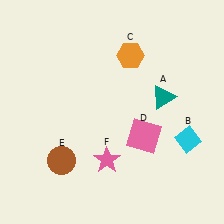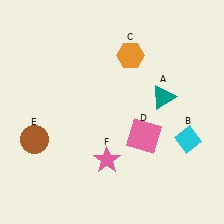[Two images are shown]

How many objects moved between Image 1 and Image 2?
1 object moved between the two images.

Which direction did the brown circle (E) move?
The brown circle (E) moved left.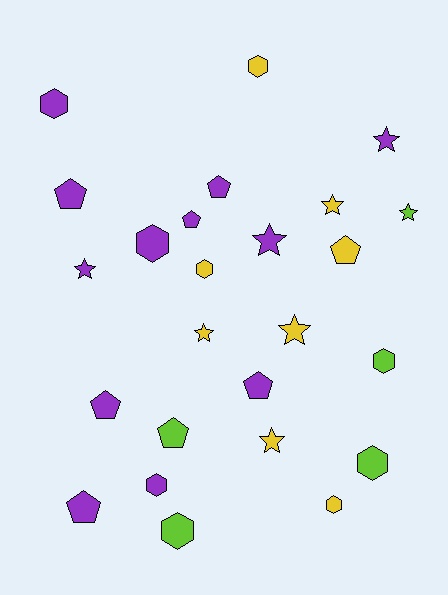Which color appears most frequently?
Purple, with 12 objects.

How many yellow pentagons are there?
There is 1 yellow pentagon.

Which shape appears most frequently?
Hexagon, with 9 objects.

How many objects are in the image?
There are 25 objects.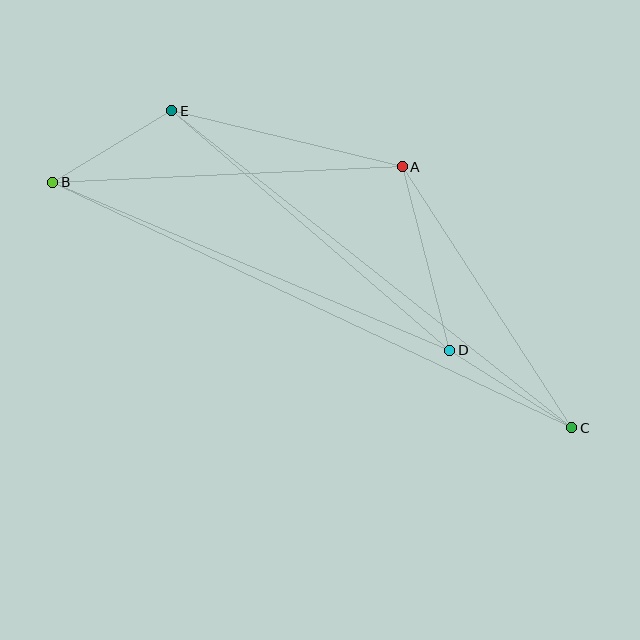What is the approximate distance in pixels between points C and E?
The distance between C and E is approximately 510 pixels.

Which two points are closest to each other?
Points B and E are closest to each other.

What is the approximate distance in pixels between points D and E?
The distance between D and E is approximately 367 pixels.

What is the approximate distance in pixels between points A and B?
The distance between A and B is approximately 350 pixels.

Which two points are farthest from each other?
Points B and C are farthest from each other.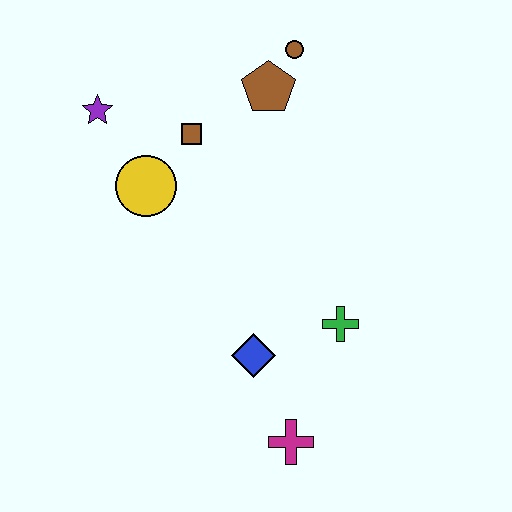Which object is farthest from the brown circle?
The magenta cross is farthest from the brown circle.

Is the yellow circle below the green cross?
No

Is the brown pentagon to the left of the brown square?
No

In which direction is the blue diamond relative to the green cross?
The blue diamond is to the left of the green cross.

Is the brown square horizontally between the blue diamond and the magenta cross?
No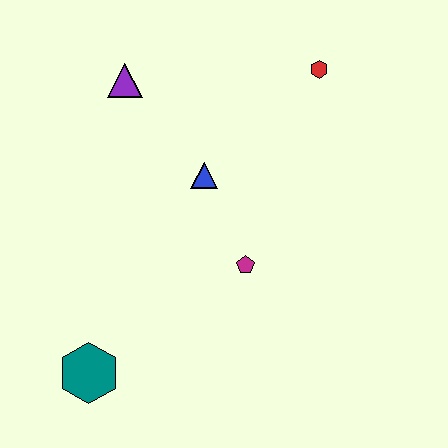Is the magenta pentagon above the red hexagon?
No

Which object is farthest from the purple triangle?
The teal hexagon is farthest from the purple triangle.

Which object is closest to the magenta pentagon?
The blue triangle is closest to the magenta pentagon.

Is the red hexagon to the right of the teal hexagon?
Yes